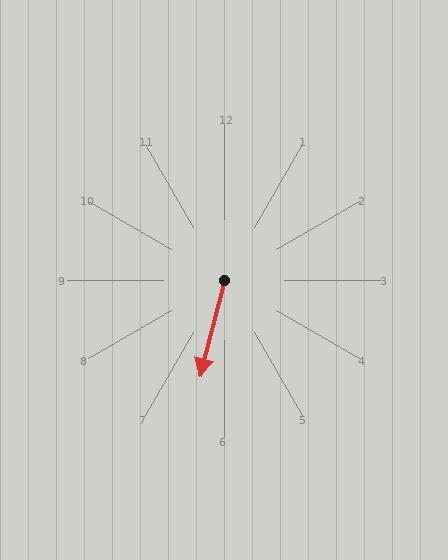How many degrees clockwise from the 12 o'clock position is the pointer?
Approximately 194 degrees.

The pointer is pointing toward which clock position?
Roughly 6 o'clock.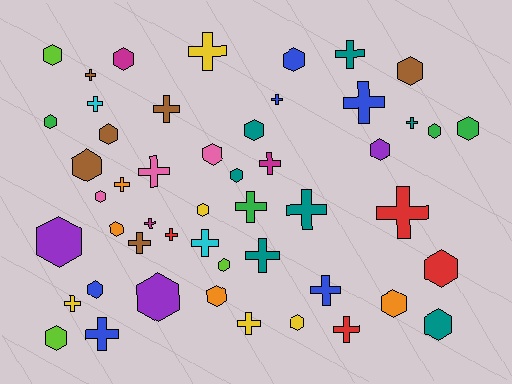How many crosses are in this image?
There are 24 crosses.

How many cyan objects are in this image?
There are 2 cyan objects.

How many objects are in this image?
There are 50 objects.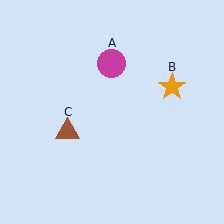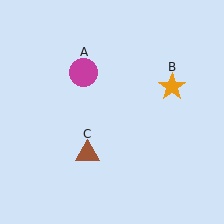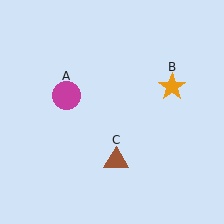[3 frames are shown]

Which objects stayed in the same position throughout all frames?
Orange star (object B) remained stationary.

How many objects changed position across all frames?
2 objects changed position: magenta circle (object A), brown triangle (object C).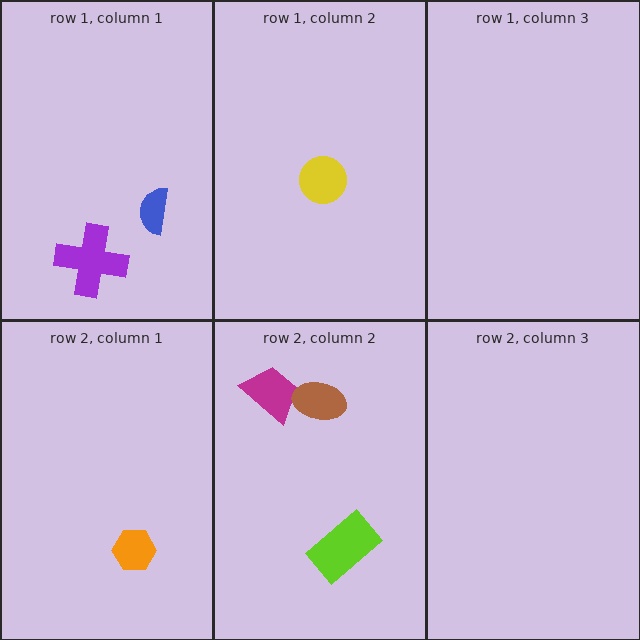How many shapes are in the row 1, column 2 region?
1.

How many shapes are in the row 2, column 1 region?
1.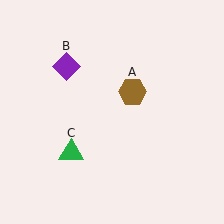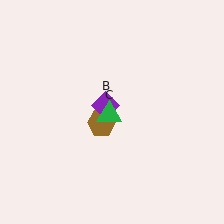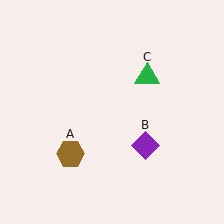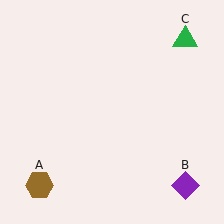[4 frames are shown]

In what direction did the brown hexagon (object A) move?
The brown hexagon (object A) moved down and to the left.